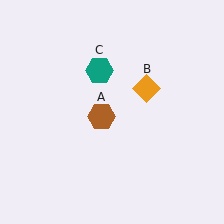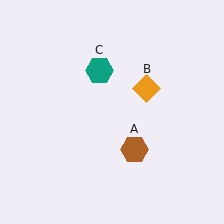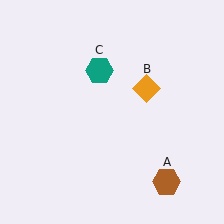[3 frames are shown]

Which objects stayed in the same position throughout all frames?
Orange diamond (object B) and teal hexagon (object C) remained stationary.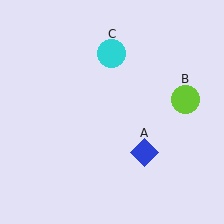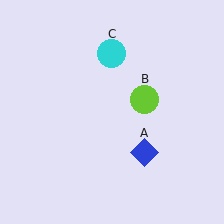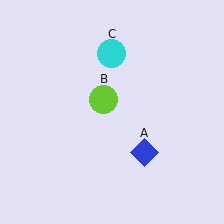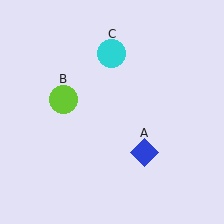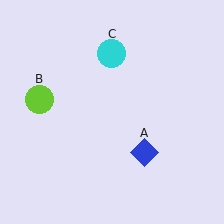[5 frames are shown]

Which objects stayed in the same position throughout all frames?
Blue diamond (object A) and cyan circle (object C) remained stationary.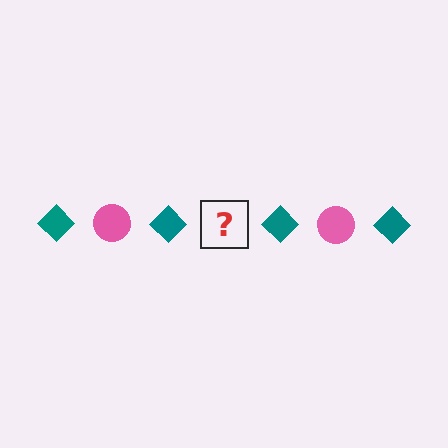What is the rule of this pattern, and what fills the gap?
The rule is that the pattern alternates between teal diamond and pink circle. The gap should be filled with a pink circle.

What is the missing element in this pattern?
The missing element is a pink circle.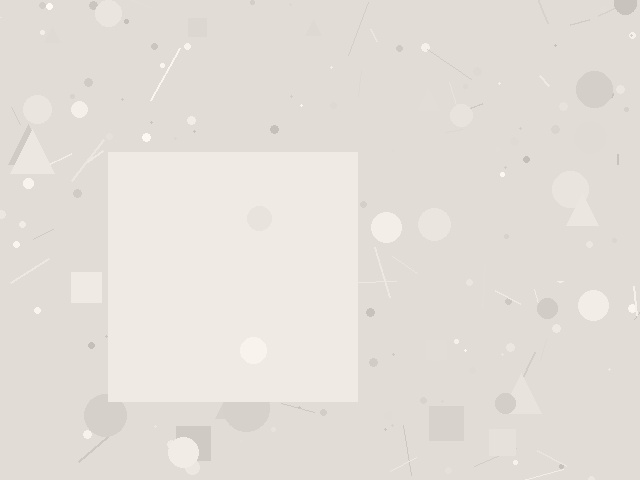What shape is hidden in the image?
A square is hidden in the image.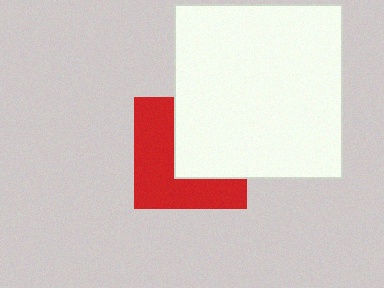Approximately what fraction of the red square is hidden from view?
Roughly 48% of the red square is hidden behind the white rectangle.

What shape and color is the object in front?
The object in front is a white rectangle.